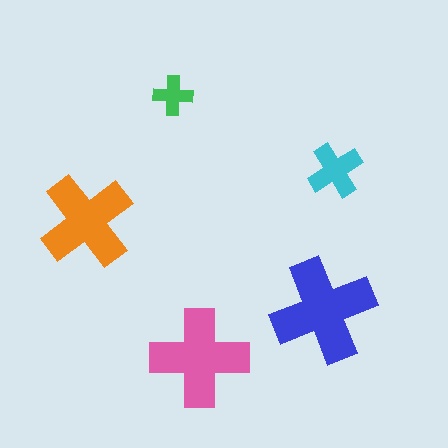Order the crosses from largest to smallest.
the blue one, the pink one, the orange one, the cyan one, the green one.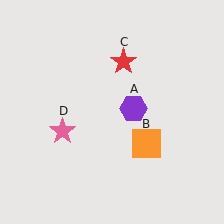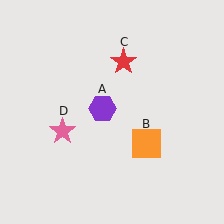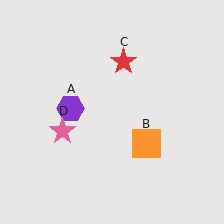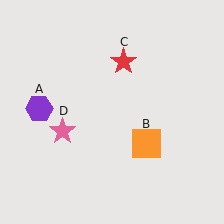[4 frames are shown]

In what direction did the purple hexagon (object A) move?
The purple hexagon (object A) moved left.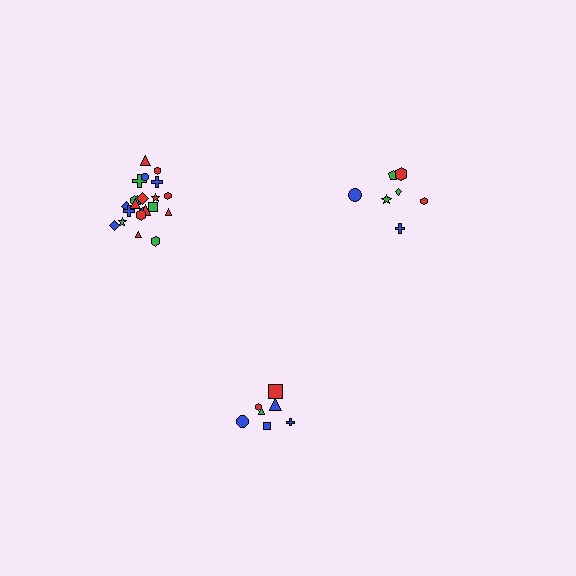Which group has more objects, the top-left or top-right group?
The top-left group.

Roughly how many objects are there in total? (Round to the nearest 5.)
Roughly 35 objects in total.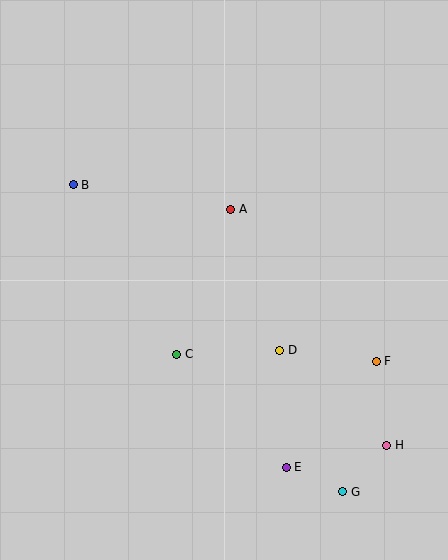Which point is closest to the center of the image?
Point A at (231, 209) is closest to the center.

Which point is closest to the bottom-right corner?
Point G is closest to the bottom-right corner.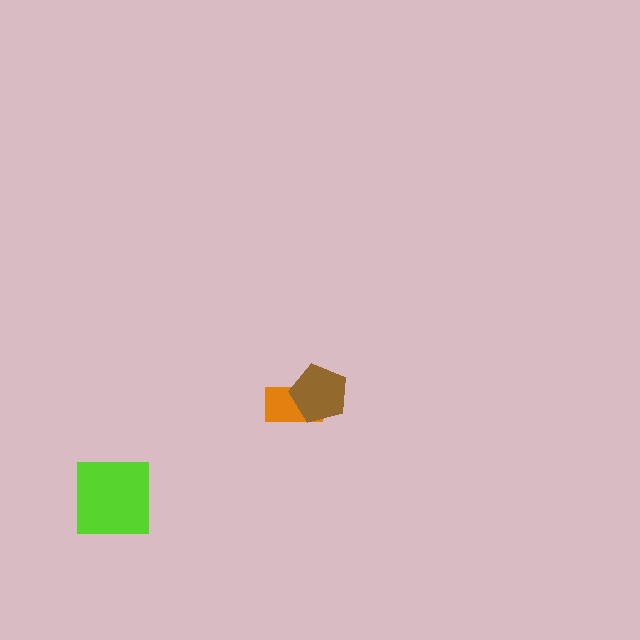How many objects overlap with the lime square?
0 objects overlap with the lime square.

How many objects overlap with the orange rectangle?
1 object overlaps with the orange rectangle.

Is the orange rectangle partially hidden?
Yes, it is partially covered by another shape.